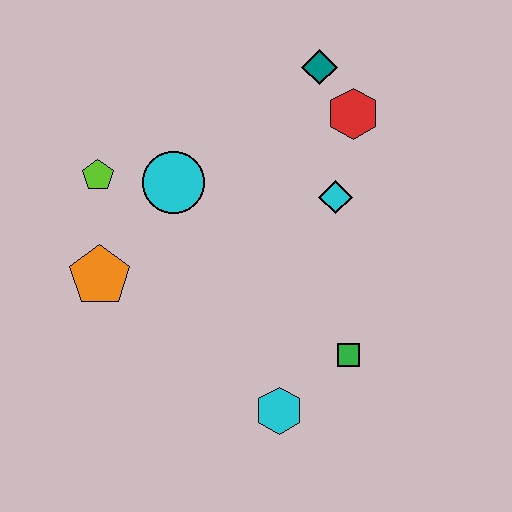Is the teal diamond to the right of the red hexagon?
No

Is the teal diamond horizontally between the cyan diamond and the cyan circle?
Yes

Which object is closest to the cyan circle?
The lime pentagon is closest to the cyan circle.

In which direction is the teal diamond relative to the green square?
The teal diamond is above the green square.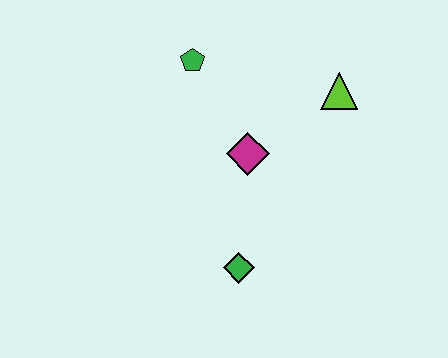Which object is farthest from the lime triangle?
The green diamond is farthest from the lime triangle.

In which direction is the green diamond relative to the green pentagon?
The green diamond is below the green pentagon.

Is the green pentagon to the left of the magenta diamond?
Yes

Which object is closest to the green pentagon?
The magenta diamond is closest to the green pentagon.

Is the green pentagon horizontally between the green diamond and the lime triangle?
No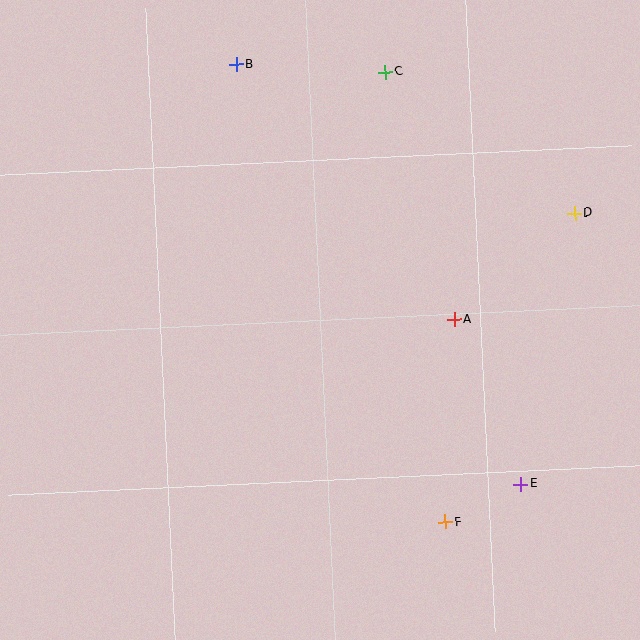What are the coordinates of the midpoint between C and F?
The midpoint between C and F is at (415, 297).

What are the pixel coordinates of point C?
Point C is at (385, 72).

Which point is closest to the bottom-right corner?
Point E is closest to the bottom-right corner.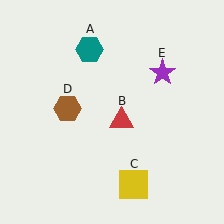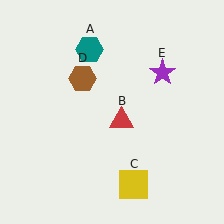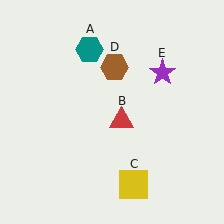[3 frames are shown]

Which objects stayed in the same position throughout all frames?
Teal hexagon (object A) and red triangle (object B) and yellow square (object C) and purple star (object E) remained stationary.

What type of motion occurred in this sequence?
The brown hexagon (object D) rotated clockwise around the center of the scene.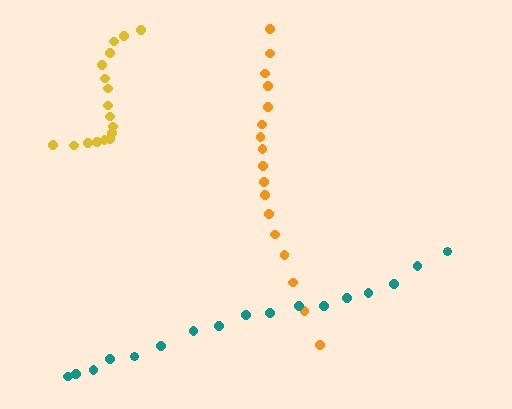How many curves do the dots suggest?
There are 3 distinct paths.